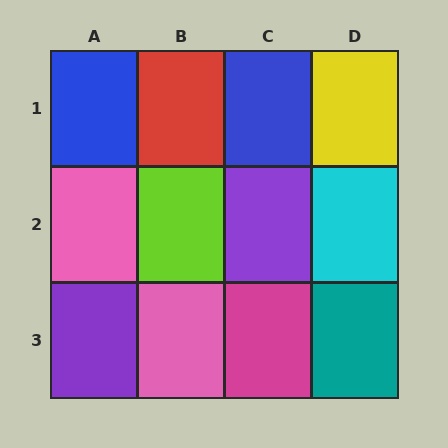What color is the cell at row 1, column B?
Red.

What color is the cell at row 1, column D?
Yellow.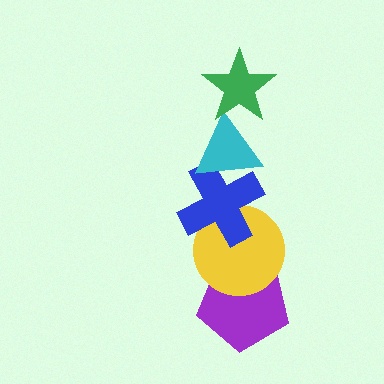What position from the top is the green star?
The green star is 1st from the top.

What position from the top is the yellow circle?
The yellow circle is 4th from the top.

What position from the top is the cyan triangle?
The cyan triangle is 2nd from the top.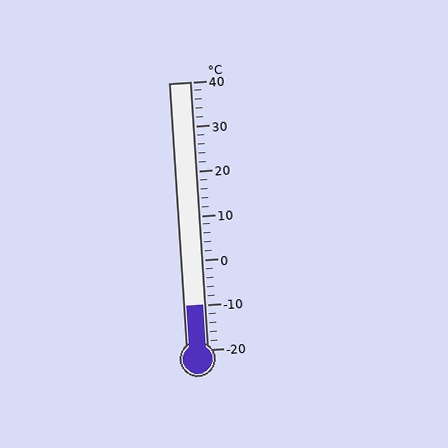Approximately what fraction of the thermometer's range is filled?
The thermometer is filled to approximately 15% of its range.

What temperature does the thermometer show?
The thermometer shows approximately -10°C.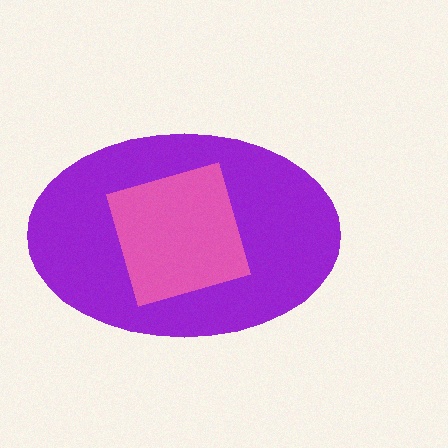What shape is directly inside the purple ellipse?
The pink diamond.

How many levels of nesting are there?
2.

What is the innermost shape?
The pink diamond.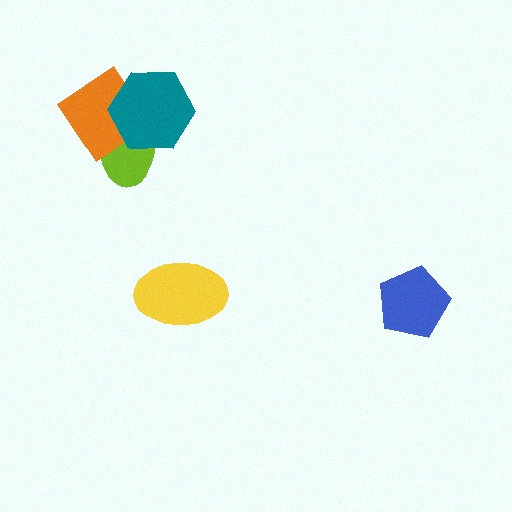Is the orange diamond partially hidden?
Yes, it is partially covered by another shape.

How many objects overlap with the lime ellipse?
2 objects overlap with the lime ellipse.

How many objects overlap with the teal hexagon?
2 objects overlap with the teal hexagon.